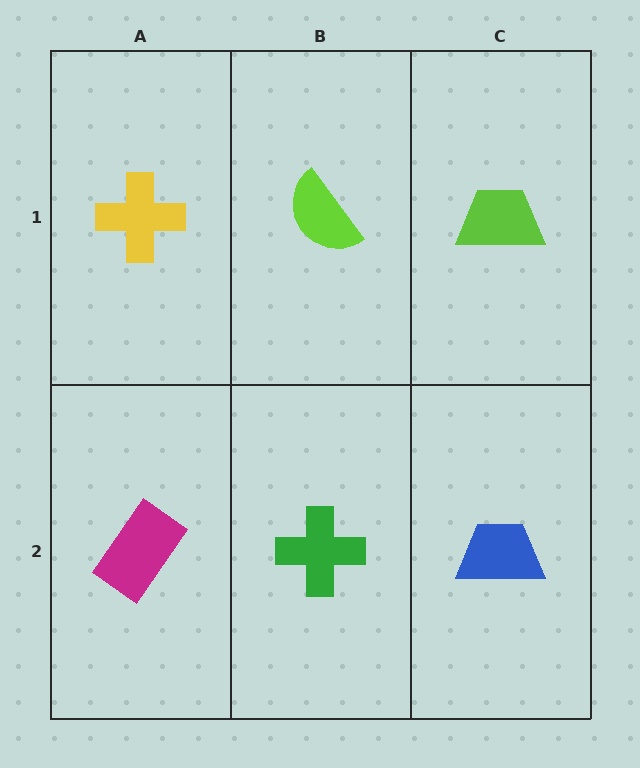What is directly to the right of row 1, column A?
A lime semicircle.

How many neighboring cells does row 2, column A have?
2.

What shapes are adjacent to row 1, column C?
A blue trapezoid (row 2, column C), a lime semicircle (row 1, column B).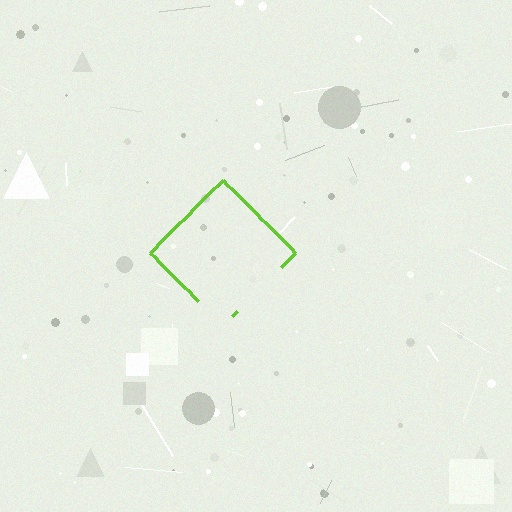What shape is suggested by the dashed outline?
The dashed outline suggests a diamond.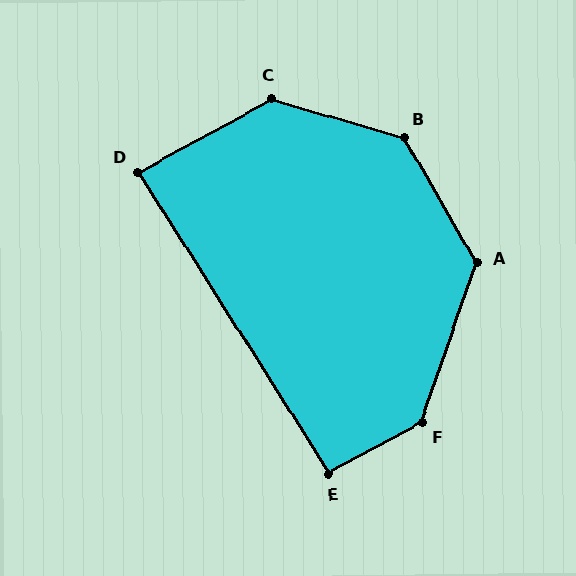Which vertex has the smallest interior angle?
D, at approximately 86 degrees.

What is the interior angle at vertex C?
Approximately 135 degrees (obtuse).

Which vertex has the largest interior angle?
F, at approximately 137 degrees.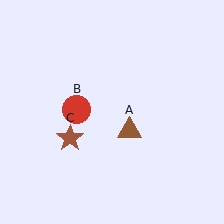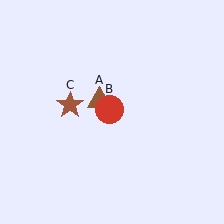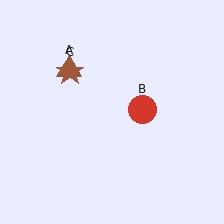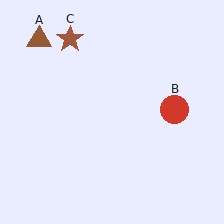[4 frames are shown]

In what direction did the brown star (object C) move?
The brown star (object C) moved up.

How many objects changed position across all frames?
3 objects changed position: brown triangle (object A), red circle (object B), brown star (object C).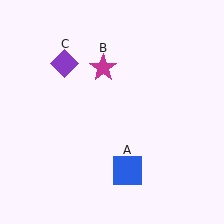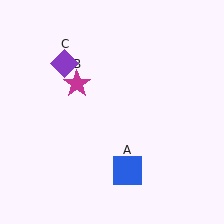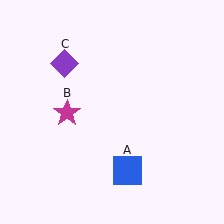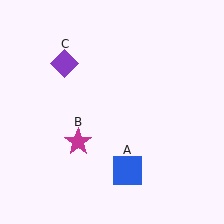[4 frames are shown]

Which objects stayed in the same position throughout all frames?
Blue square (object A) and purple diamond (object C) remained stationary.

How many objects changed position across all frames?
1 object changed position: magenta star (object B).